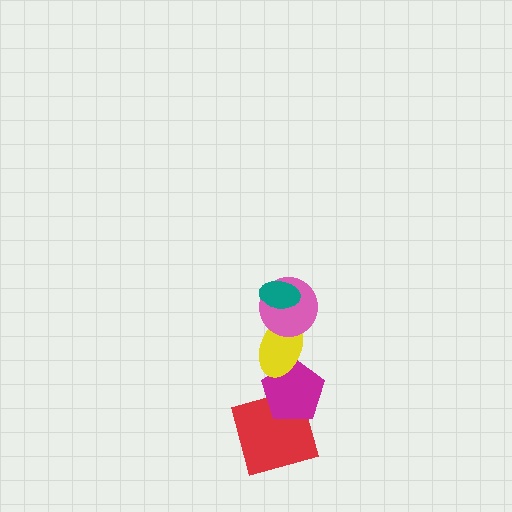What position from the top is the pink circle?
The pink circle is 2nd from the top.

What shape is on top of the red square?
The magenta pentagon is on top of the red square.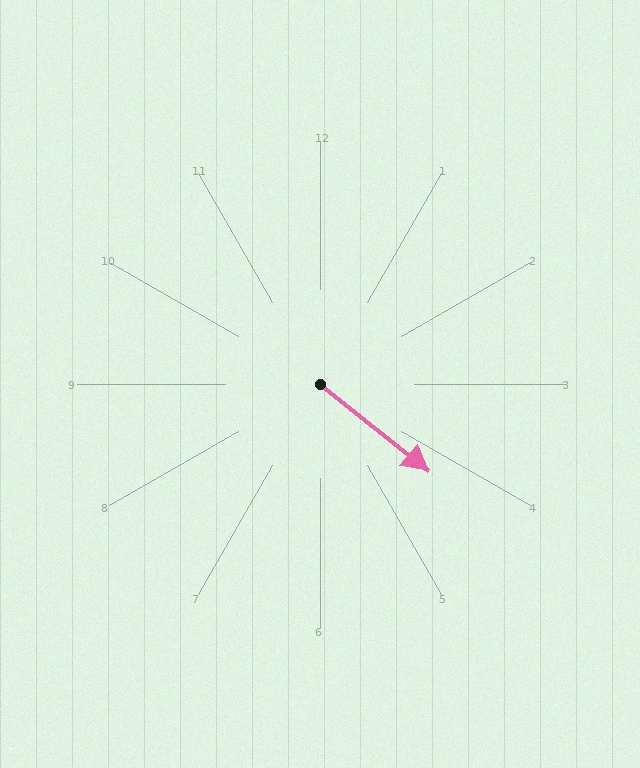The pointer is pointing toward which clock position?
Roughly 4 o'clock.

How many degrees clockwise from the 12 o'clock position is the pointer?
Approximately 129 degrees.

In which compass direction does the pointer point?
Southeast.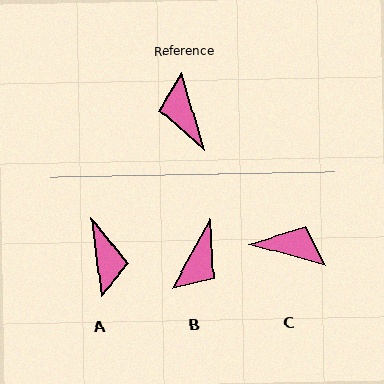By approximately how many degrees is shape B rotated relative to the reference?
Approximately 135 degrees counter-clockwise.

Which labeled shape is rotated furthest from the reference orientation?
A, about 170 degrees away.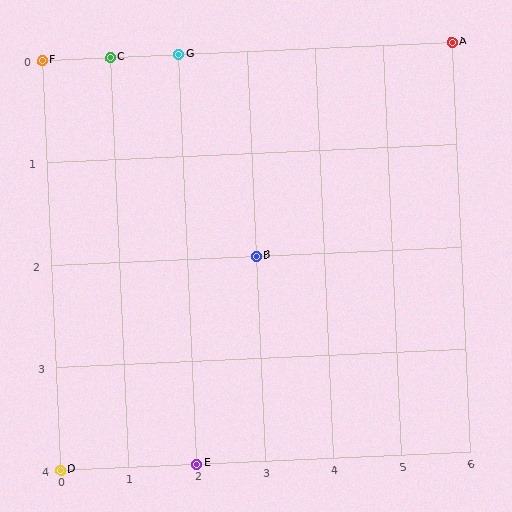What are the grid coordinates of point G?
Point G is at grid coordinates (2, 0).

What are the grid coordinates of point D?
Point D is at grid coordinates (0, 4).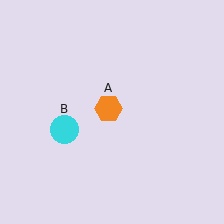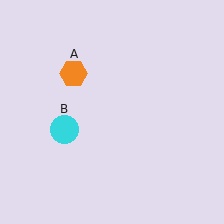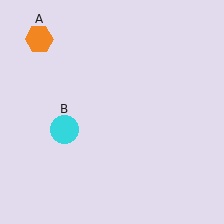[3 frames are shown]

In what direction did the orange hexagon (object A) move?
The orange hexagon (object A) moved up and to the left.